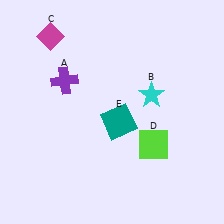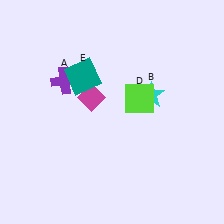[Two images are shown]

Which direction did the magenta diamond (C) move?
The magenta diamond (C) moved down.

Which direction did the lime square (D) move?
The lime square (D) moved up.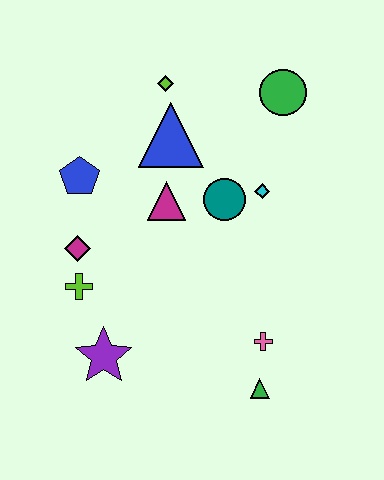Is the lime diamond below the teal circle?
No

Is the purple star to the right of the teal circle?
No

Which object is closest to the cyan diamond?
The teal circle is closest to the cyan diamond.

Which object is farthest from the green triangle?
The lime diamond is farthest from the green triangle.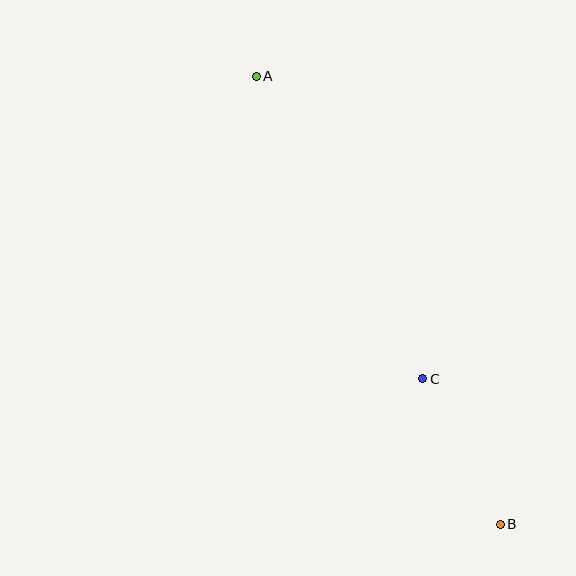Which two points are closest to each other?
Points B and C are closest to each other.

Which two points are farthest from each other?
Points A and B are farthest from each other.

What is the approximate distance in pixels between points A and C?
The distance between A and C is approximately 345 pixels.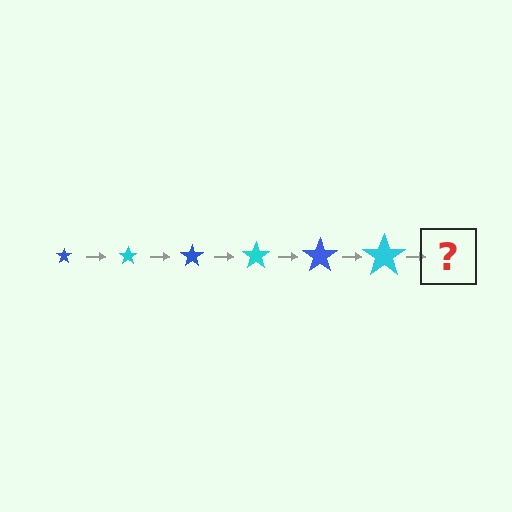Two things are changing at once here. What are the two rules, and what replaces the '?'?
The two rules are that the star grows larger each step and the color cycles through blue and cyan. The '?' should be a blue star, larger than the previous one.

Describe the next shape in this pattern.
It should be a blue star, larger than the previous one.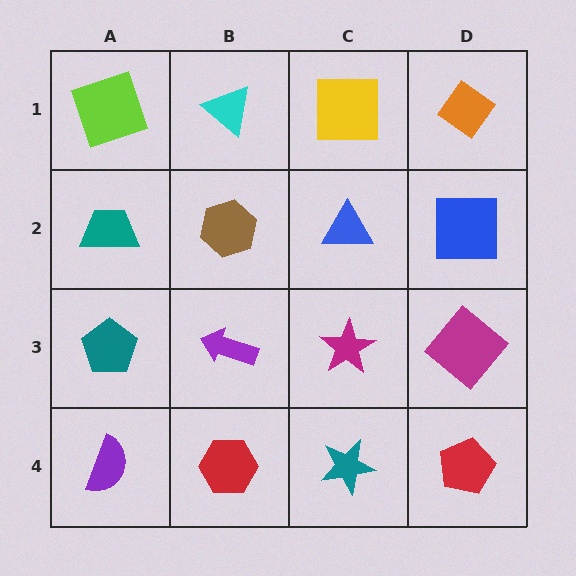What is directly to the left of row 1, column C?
A cyan triangle.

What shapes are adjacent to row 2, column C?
A yellow square (row 1, column C), a magenta star (row 3, column C), a brown hexagon (row 2, column B), a blue square (row 2, column D).